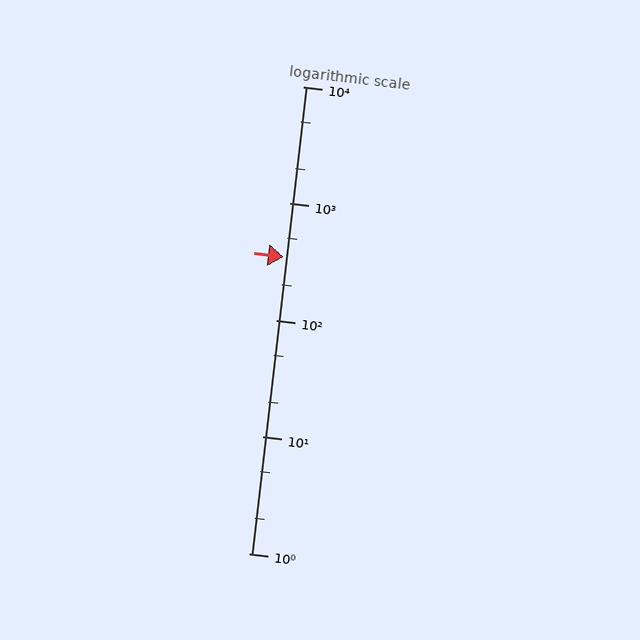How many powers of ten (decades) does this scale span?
The scale spans 4 decades, from 1 to 10000.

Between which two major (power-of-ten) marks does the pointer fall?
The pointer is between 100 and 1000.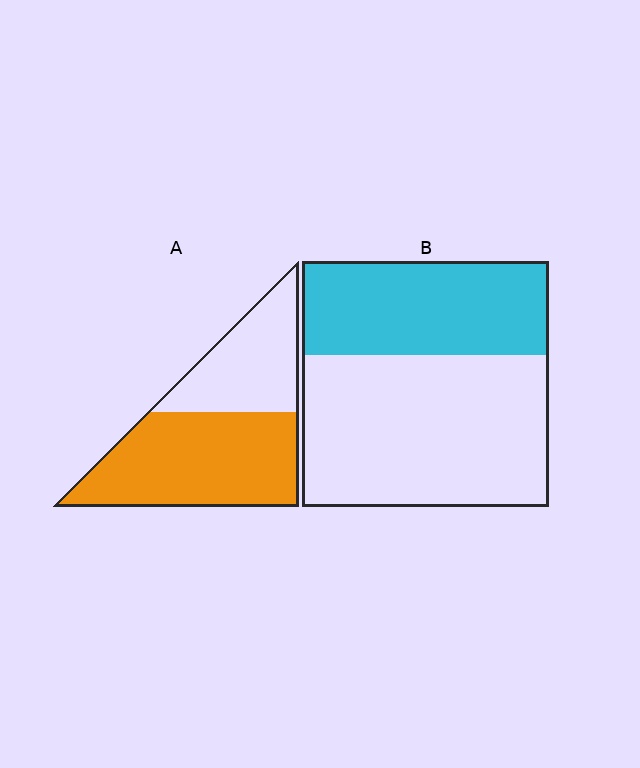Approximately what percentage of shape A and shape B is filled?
A is approximately 60% and B is approximately 40%.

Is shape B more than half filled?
No.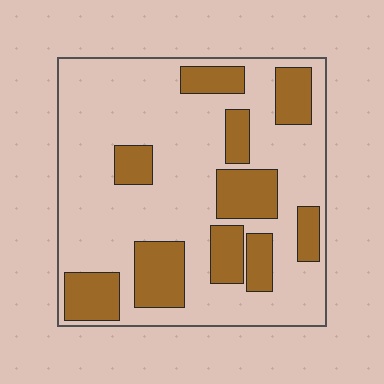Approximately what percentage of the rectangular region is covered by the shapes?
Approximately 30%.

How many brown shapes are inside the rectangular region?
10.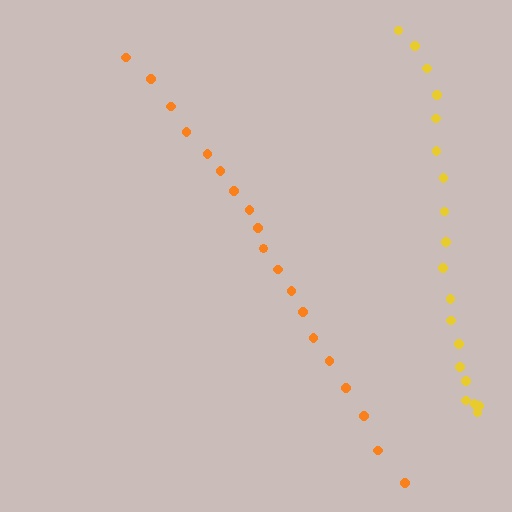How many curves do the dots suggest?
There are 2 distinct paths.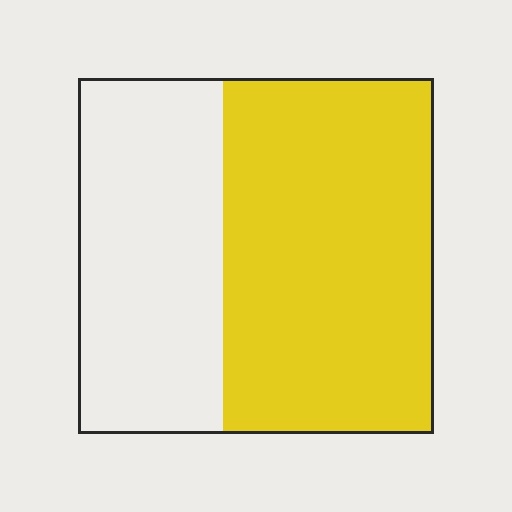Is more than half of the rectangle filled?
Yes.